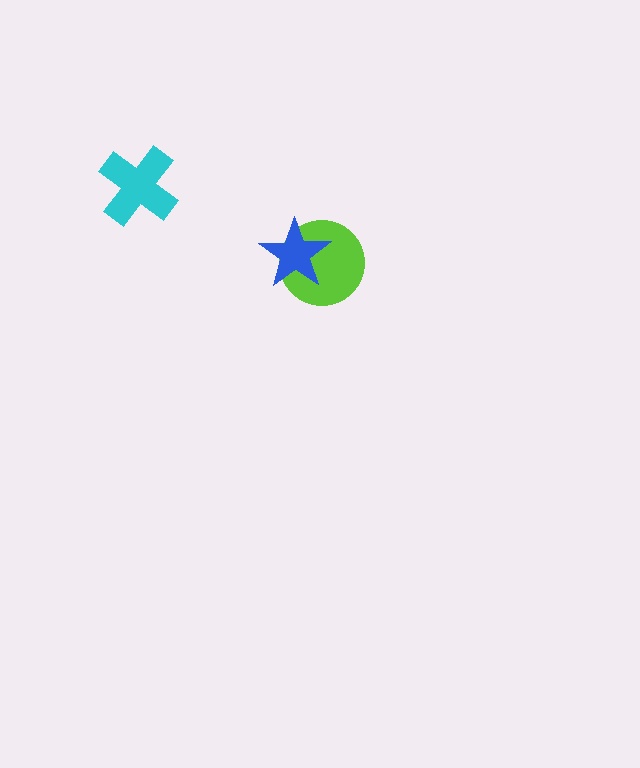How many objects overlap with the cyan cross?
0 objects overlap with the cyan cross.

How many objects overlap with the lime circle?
1 object overlaps with the lime circle.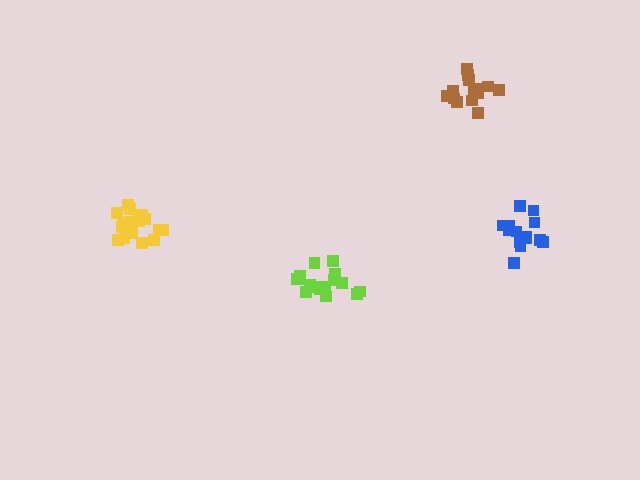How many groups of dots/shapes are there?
There are 4 groups.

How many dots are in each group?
Group 1: 15 dots, Group 2: 16 dots, Group 3: 14 dots, Group 4: 16 dots (61 total).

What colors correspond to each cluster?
The clusters are colored: brown, yellow, blue, lime.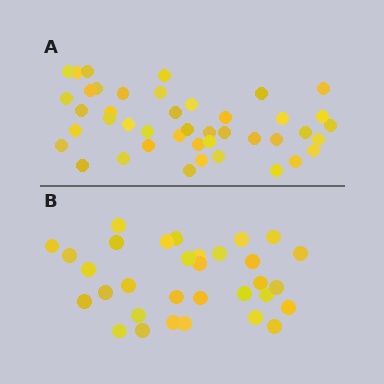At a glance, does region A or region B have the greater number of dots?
Region A (the top region) has more dots.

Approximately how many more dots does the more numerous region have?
Region A has roughly 12 or so more dots than region B.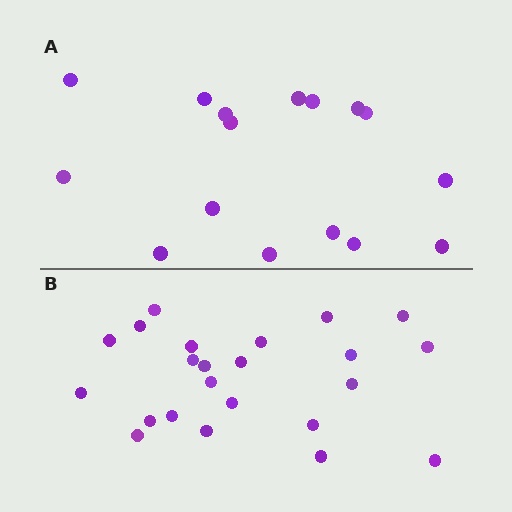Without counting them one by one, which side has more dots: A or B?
Region B (the bottom region) has more dots.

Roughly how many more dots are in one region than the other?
Region B has roughly 8 or so more dots than region A.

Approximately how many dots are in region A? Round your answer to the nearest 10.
About 20 dots. (The exact count is 16, which rounds to 20.)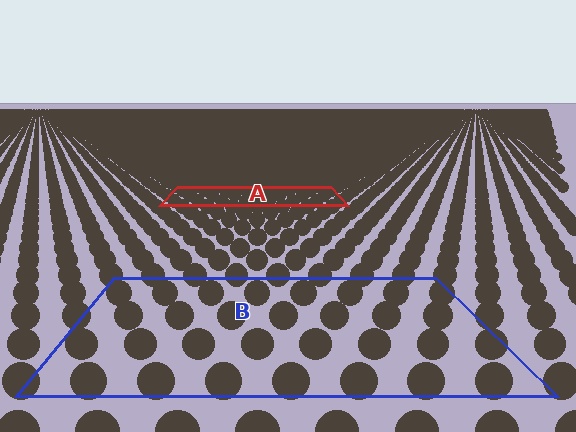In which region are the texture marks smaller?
The texture marks are smaller in region A, because it is farther away.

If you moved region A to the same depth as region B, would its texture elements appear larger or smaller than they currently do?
They would appear larger. At a closer depth, the same texture elements are projected at a bigger on-screen size.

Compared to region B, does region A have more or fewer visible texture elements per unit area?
Region A has more texture elements per unit area — they are packed more densely because it is farther away.